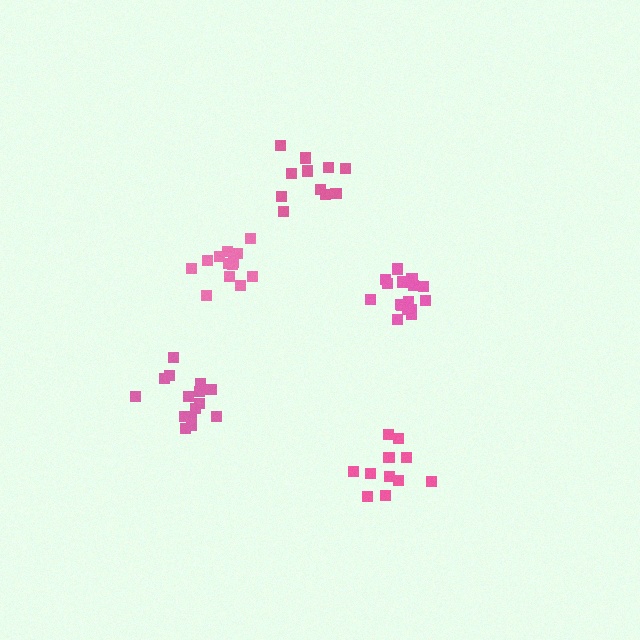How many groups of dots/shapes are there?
There are 5 groups.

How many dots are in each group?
Group 1: 11 dots, Group 2: 11 dots, Group 3: 13 dots, Group 4: 15 dots, Group 5: 16 dots (66 total).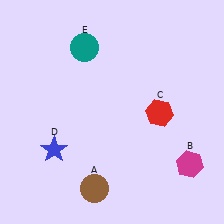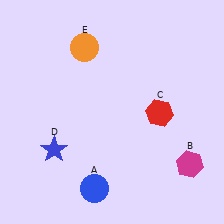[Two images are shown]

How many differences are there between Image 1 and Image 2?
There are 2 differences between the two images.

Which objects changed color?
A changed from brown to blue. E changed from teal to orange.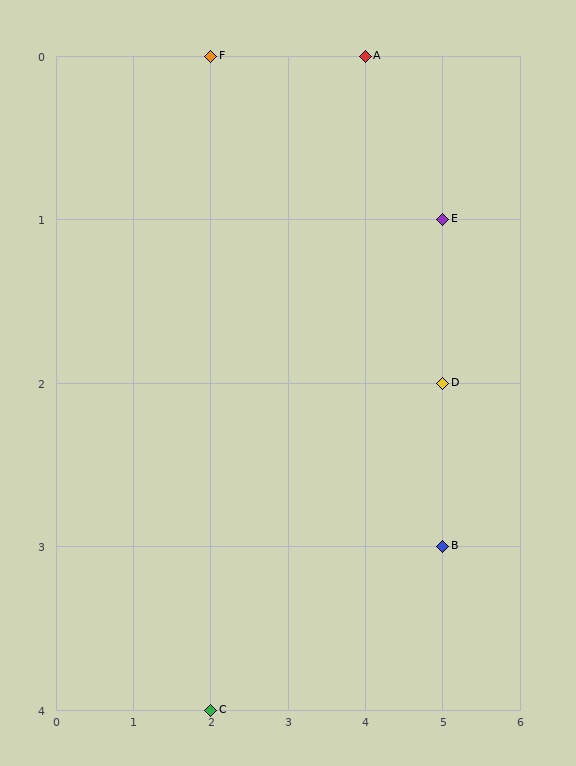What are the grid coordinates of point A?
Point A is at grid coordinates (4, 0).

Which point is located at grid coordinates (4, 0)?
Point A is at (4, 0).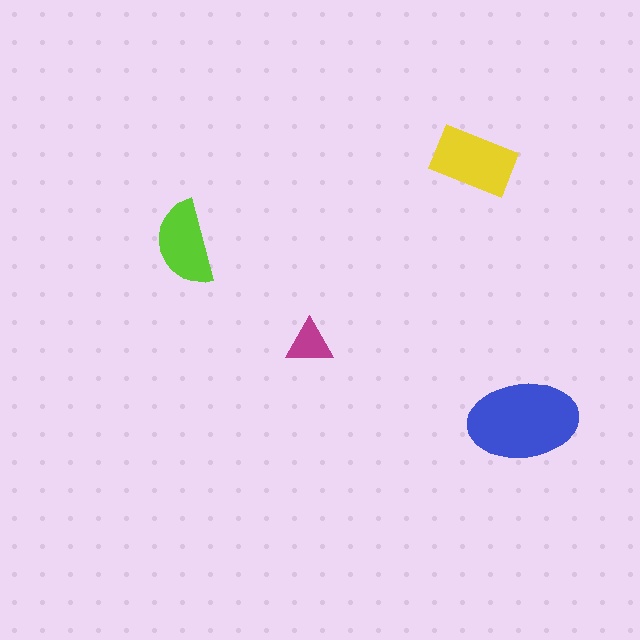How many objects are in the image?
There are 4 objects in the image.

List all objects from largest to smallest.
The blue ellipse, the yellow rectangle, the lime semicircle, the magenta triangle.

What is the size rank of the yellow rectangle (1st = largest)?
2nd.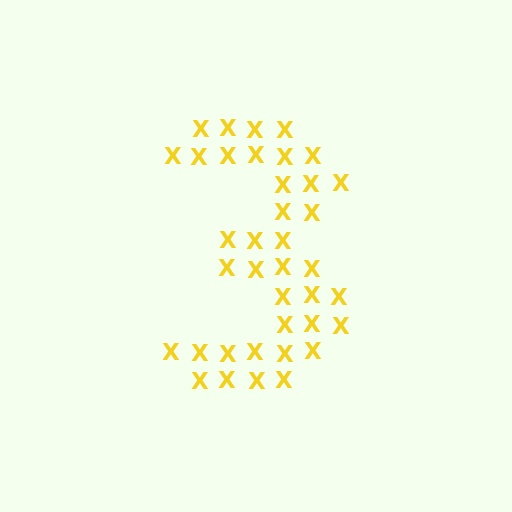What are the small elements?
The small elements are letter X's.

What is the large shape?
The large shape is the digit 3.